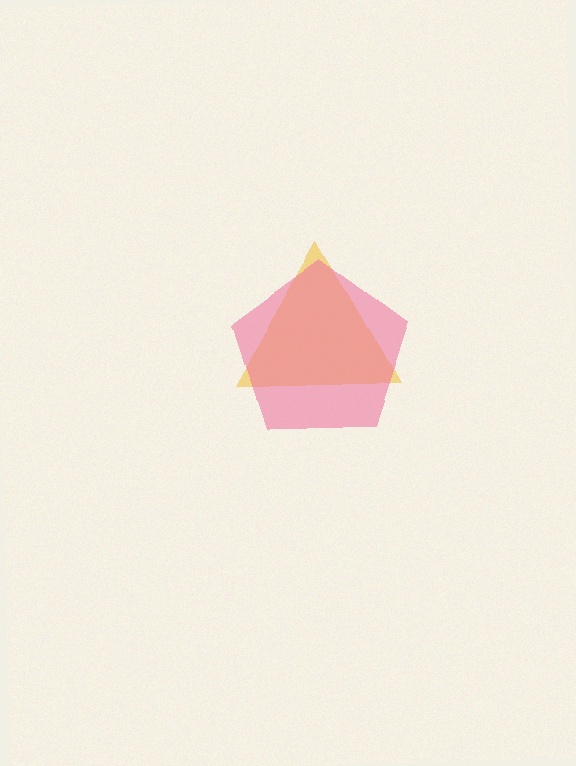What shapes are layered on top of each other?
The layered shapes are: a yellow triangle, a pink pentagon.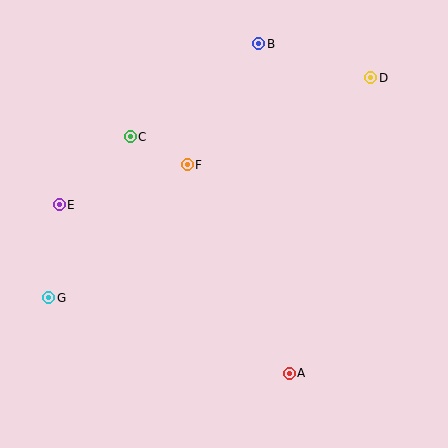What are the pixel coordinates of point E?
Point E is at (59, 205).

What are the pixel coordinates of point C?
Point C is at (130, 137).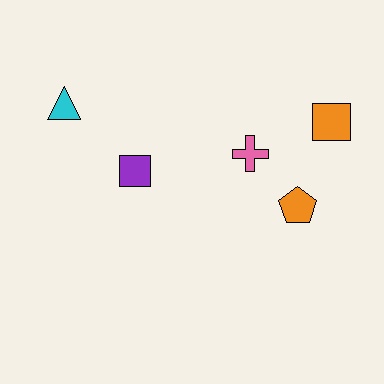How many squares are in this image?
There are 2 squares.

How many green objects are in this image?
There are no green objects.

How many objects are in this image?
There are 5 objects.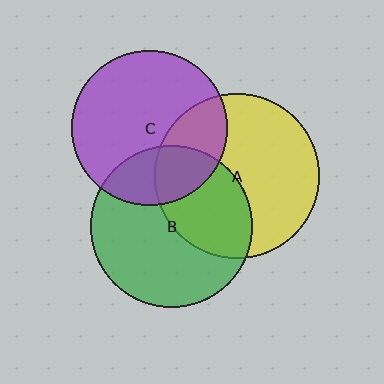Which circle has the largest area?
Circle A (yellow).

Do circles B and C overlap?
Yes.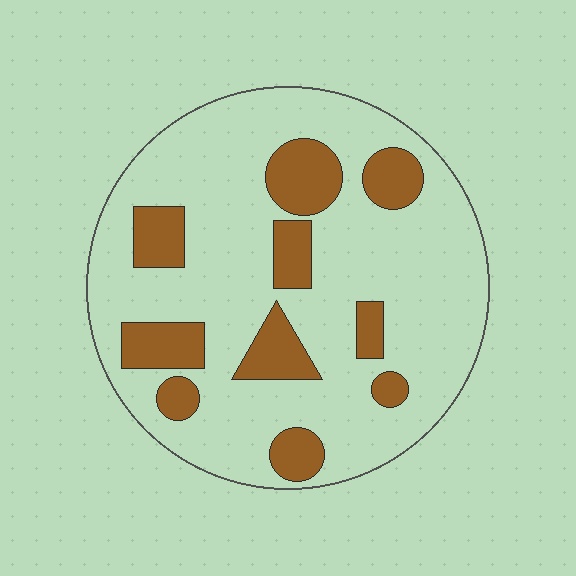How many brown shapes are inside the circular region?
10.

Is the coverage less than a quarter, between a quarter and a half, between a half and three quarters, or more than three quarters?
Less than a quarter.